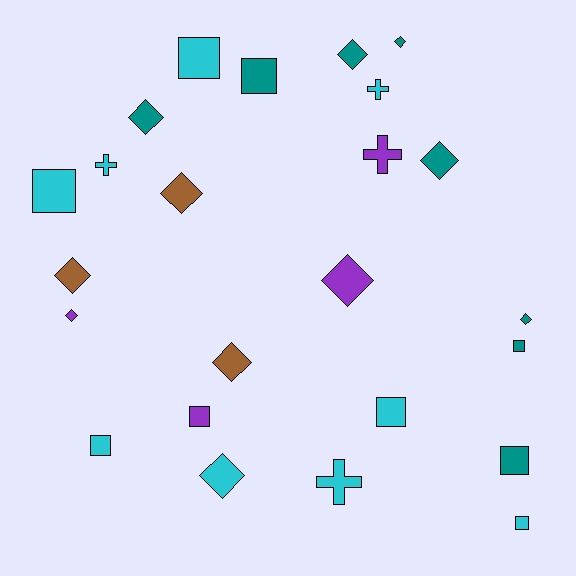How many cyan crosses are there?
There are 3 cyan crosses.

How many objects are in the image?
There are 24 objects.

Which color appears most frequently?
Cyan, with 9 objects.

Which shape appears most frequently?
Diamond, with 11 objects.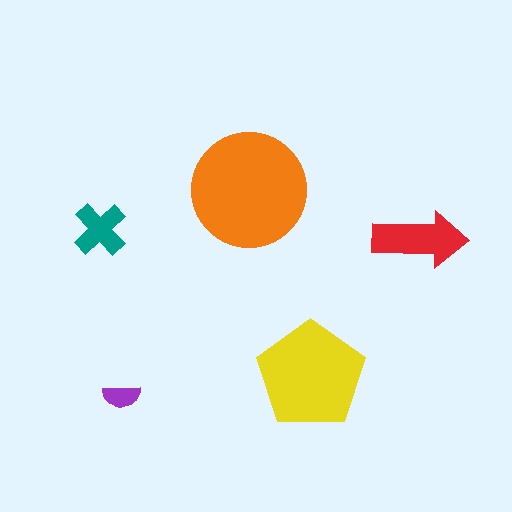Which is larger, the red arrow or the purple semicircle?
The red arrow.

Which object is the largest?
The orange circle.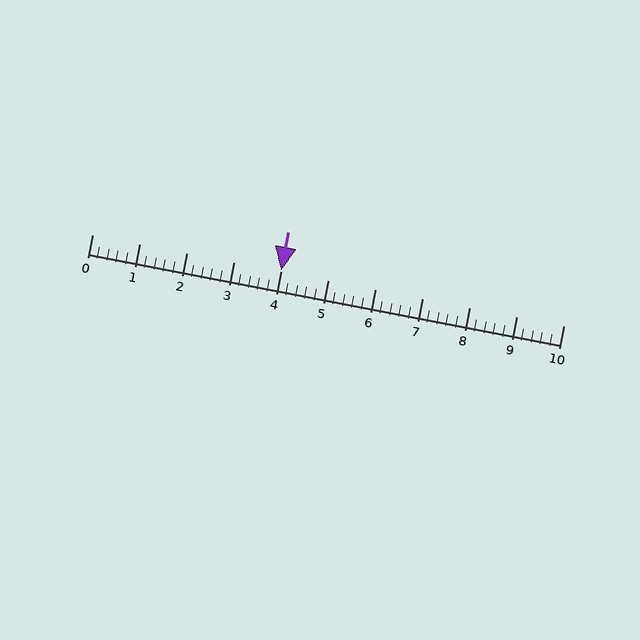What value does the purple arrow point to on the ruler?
The purple arrow points to approximately 4.0.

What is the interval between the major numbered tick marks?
The major tick marks are spaced 1 units apart.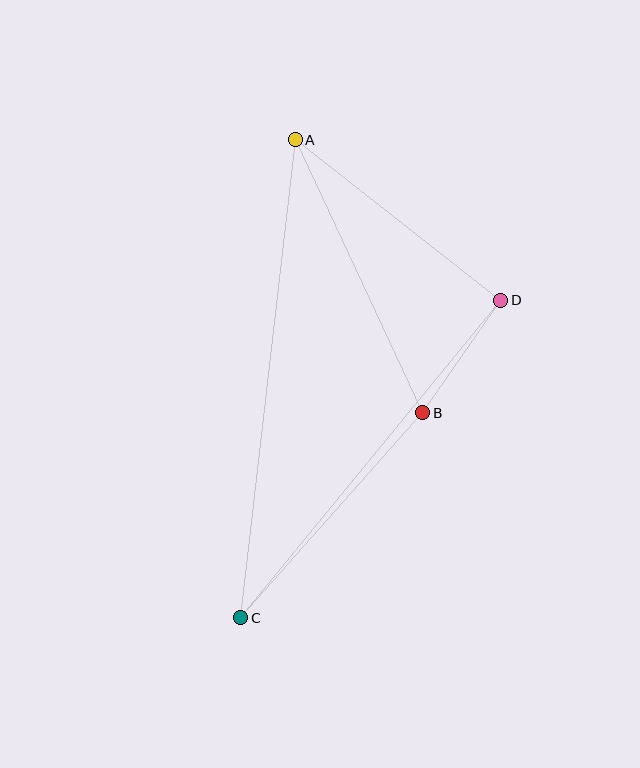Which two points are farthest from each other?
Points A and C are farthest from each other.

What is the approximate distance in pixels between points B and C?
The distance between B and C is approximately 274 pixels.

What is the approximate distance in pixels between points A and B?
The distance between A and B is approximately 301 pixels.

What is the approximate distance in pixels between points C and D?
The distance between C and D is approximately 410 pixels.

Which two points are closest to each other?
Points B and D are closest to each other.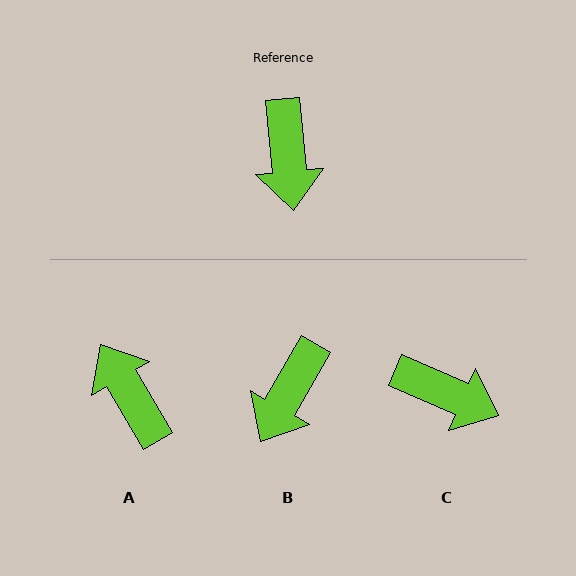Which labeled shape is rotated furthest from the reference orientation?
A, about 155 degrees away.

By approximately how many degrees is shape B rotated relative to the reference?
Approximately 35 degrees clockwise.